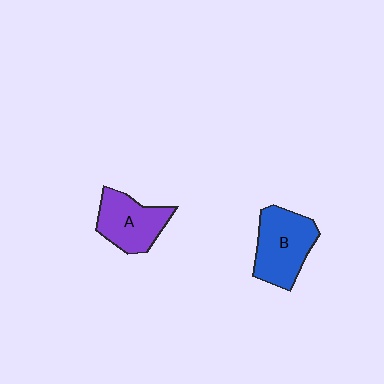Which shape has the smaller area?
Shape A (purple).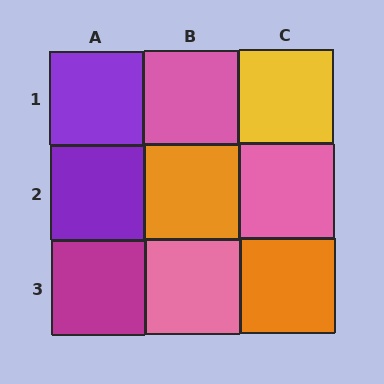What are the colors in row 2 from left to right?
Purple, orange, pink.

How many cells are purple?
2 cells are purple.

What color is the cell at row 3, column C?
Orange.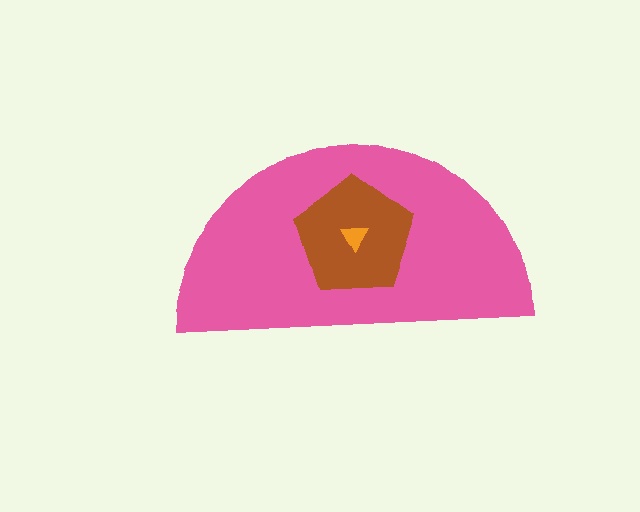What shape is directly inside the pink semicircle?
The brown pentagon.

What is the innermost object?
The orange triangle.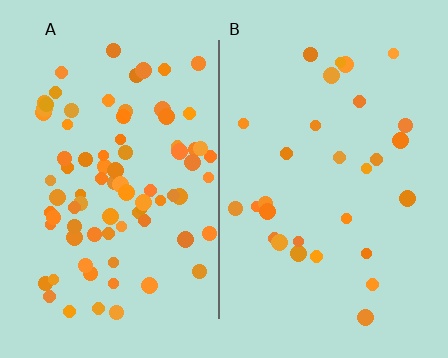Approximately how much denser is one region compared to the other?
Approximately 2.9× — region A over region B.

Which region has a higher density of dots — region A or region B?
A (the left).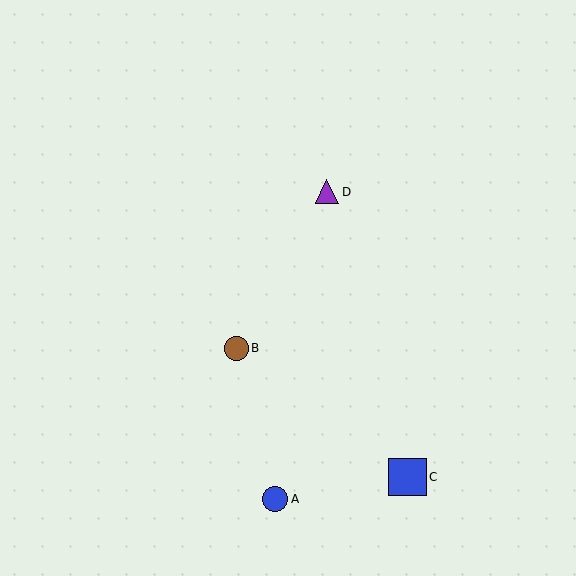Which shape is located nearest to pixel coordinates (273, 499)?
The blue circle (labeled A) at (275, 499) is nearest to that location.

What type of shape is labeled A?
Shape A is a blue circle.